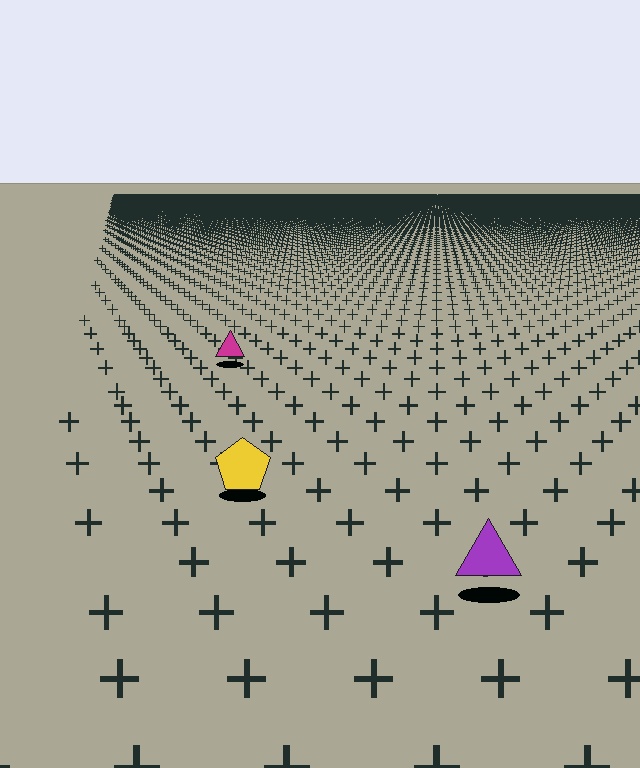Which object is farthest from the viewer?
The magenta triangle is farthest from the viewer. It appears smaller and the ground texture around it is denser.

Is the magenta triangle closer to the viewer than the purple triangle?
No. The purple triangle is closer — you can tell from the texture gradient: the ground texture is coarser near it.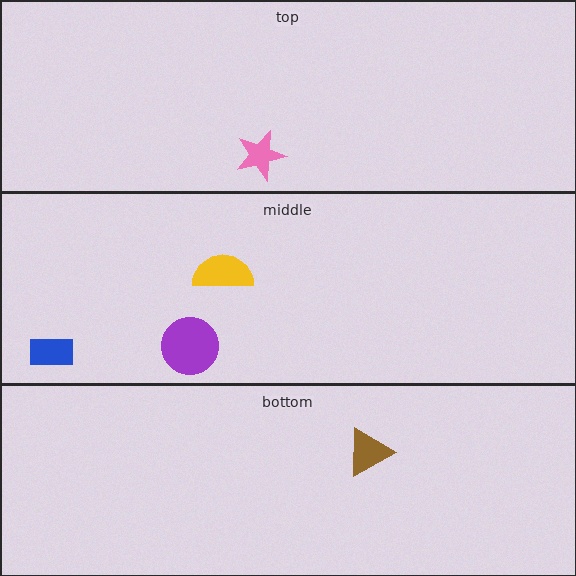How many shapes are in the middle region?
3.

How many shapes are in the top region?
1.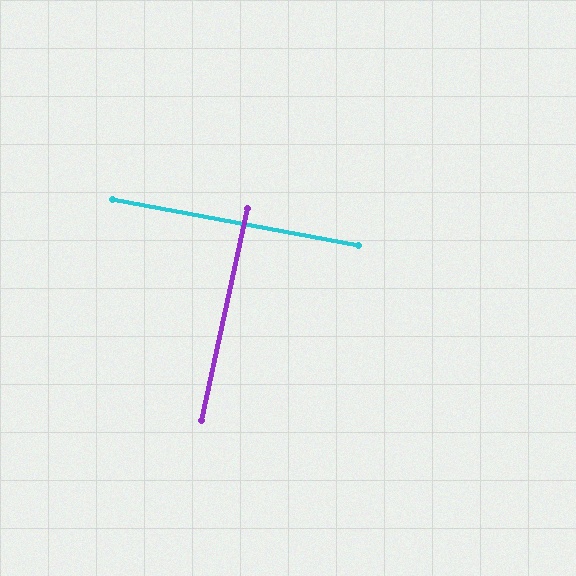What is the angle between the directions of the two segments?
Approximately 88 degrees.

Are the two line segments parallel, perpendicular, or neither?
Perpendicular — they meet at approximately 88°.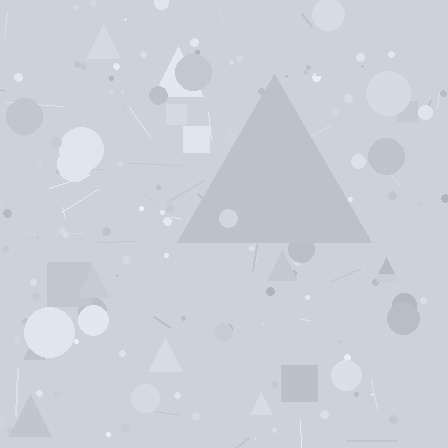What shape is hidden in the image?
A triangle is hidden in the image.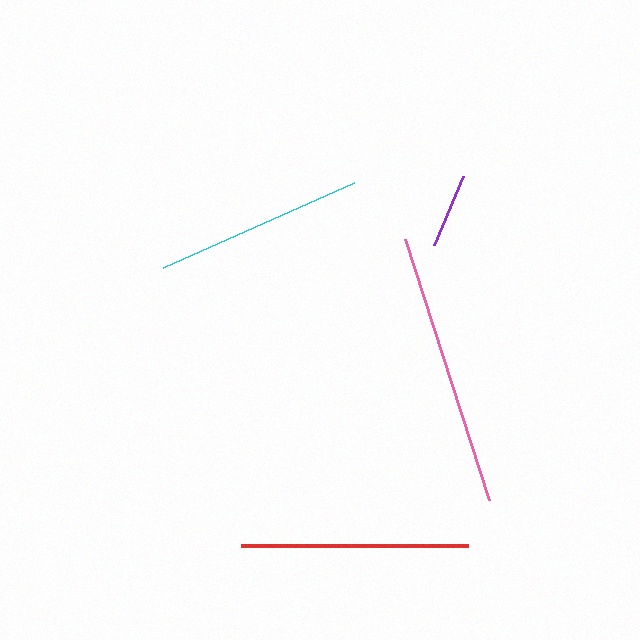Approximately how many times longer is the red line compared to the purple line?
The red line is approximately 3.0 times the length of the purple line.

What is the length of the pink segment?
The pink segment is approximately 274 pixels long.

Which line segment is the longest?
The pink line is the longest at approximately 274 pixels.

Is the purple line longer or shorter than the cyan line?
The cyan line is longer than the purple line.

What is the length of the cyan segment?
The cyan segment is approximately 209 pixels long.